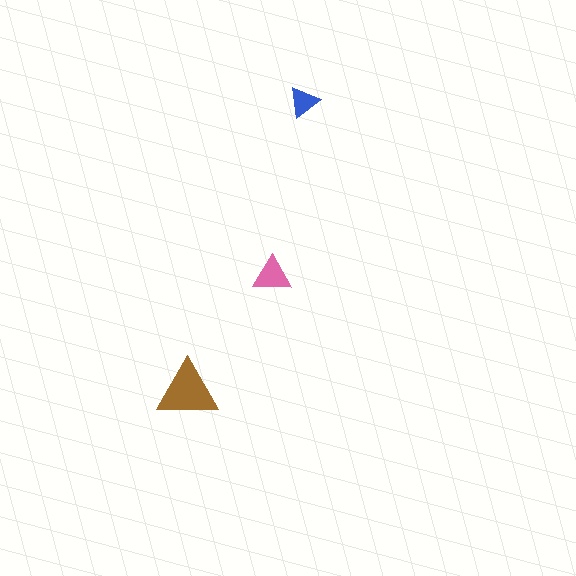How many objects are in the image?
There are 3 objects in the image.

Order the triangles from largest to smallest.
the brown one, the pink one, the blue one.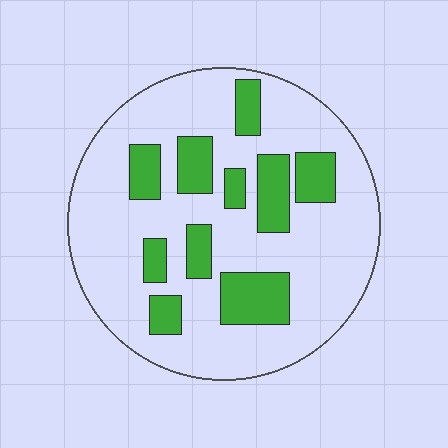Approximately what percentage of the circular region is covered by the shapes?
Approximately 25%.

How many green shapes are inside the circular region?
10.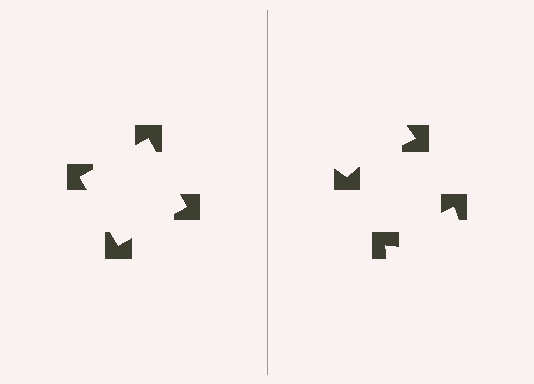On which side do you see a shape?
An illusory square appears on the left side. On the right side the wedge cuts are rotated, so no coherent shape forms.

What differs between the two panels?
The notched squares are positioned identically on both sides; only the wedge orientations differ. On the left they align to a square; on the right they are misaligned.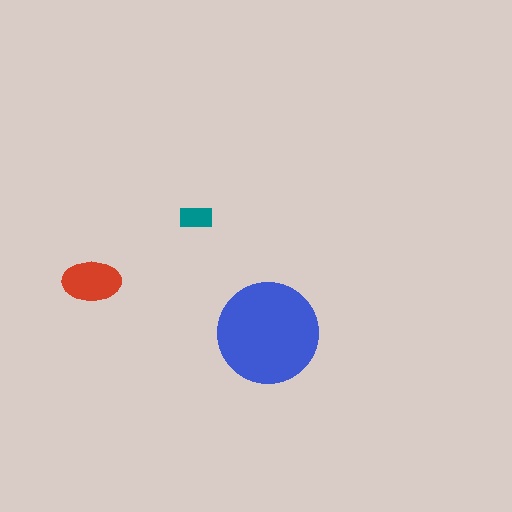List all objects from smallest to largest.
The teal rectangle, the red ellipse, the blue circle.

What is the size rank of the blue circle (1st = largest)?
1st.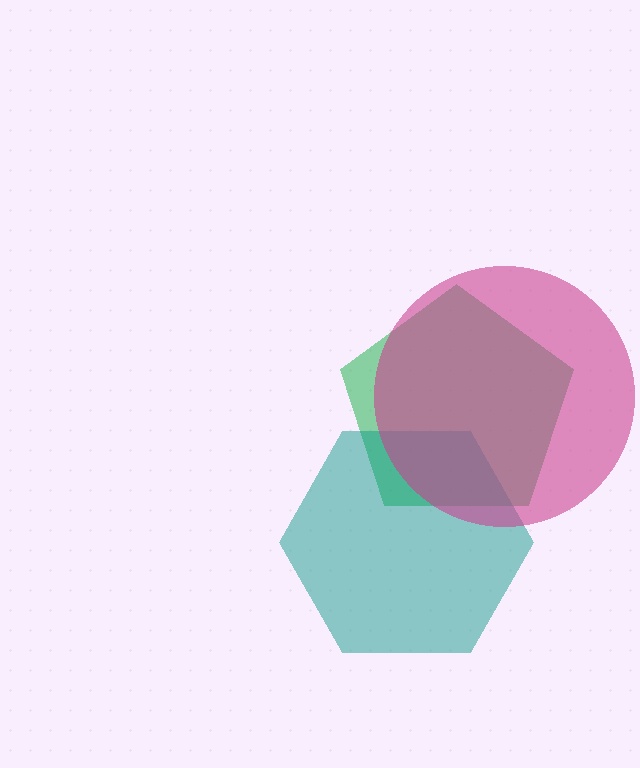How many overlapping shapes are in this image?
There are 3 overlapping shapes in the image.